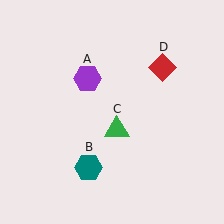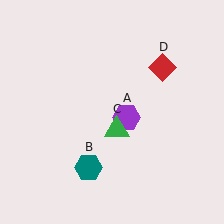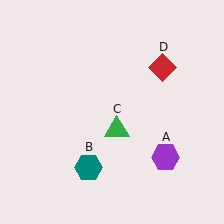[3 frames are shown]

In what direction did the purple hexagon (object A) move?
The purple hexagon (object A) moved down and to the right.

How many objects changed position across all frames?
1 object changed position: purple hexagon (object A).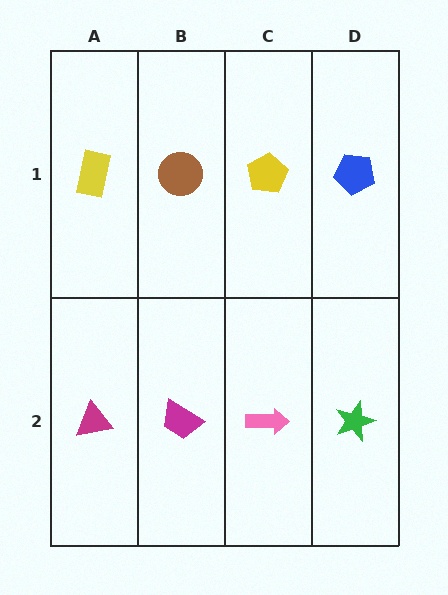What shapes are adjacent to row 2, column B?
A brown circle (row 1, column B), a magenta triangle (row 2, column A), a pink arrow (row 2, column C).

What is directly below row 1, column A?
A magenta triangle.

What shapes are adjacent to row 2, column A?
A yellow rectangle (row 1, column A), a magenta trapezoid (row 2, column B).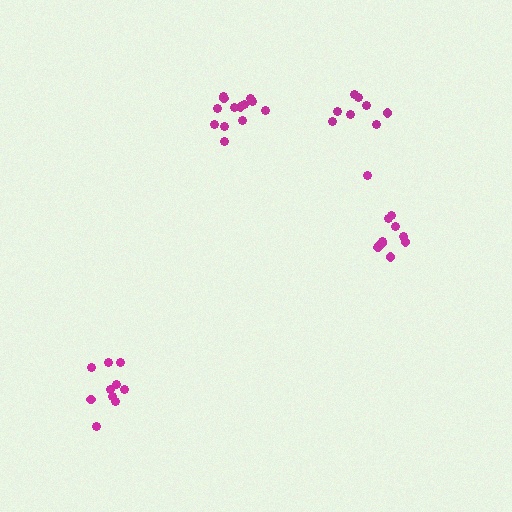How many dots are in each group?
Group 1: 10 dots, Group 2: 9 dots, Group 3: 11 dots, Group 4: 13 dots (43 total).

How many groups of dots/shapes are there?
There are 4 groups.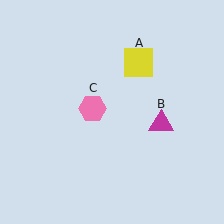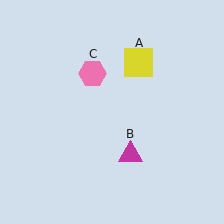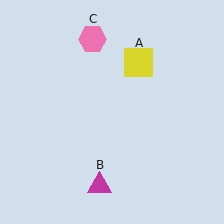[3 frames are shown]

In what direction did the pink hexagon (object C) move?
The pink hexagon (object C) moved up.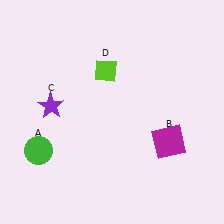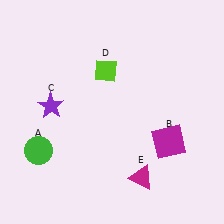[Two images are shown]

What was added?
A magenta triangle (E) was added in Image 2.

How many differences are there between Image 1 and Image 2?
There is 1 difference between the two images.